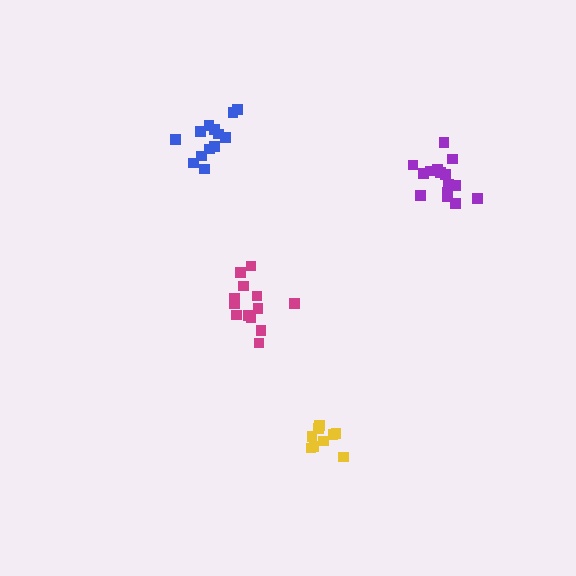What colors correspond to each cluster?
The clusters are colored: yellow, purple, magenta, blue.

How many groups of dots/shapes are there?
There are 4 groups.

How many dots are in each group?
Group 1: 9 dots, Group 2: 15 dots, Group 3: 13 dots, Group 4: 13 dots (50 total).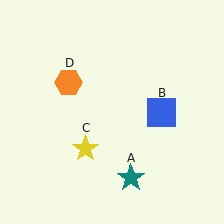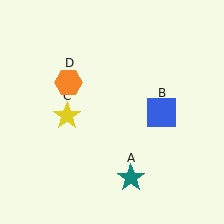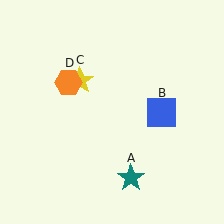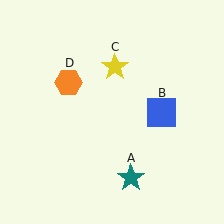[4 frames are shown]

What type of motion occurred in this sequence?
The yellow star (object C) rotated clockwise around the center of the scene.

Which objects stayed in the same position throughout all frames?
Teal star (object A) and blue square (object B) and orange hexagon (object D) remained stationary.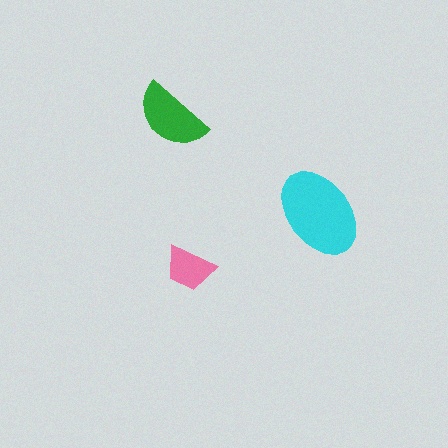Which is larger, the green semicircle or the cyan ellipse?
The cyan ellipse.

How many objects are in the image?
There are 3 objects in the image.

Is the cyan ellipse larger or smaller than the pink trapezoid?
Larger.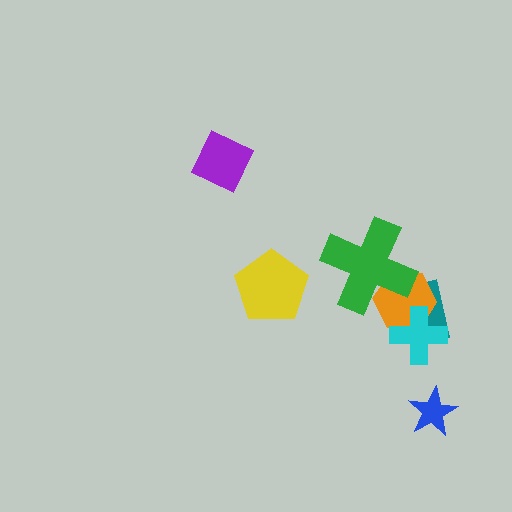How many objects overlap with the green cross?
1 object overlaps with the green cross.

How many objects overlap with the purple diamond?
0 objects overlap with the purple diamond.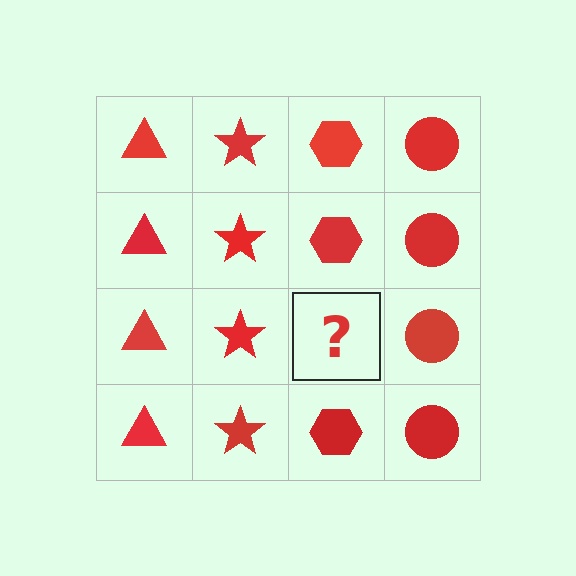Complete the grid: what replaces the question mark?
The question mark should be replaced with a red hexagon.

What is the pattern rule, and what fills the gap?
The rule is that each column has a consistent shape. The gap should be filled with a red hexagon.